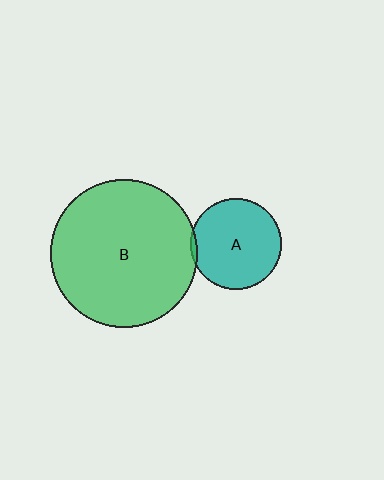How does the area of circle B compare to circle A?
Approximately 2.6 times.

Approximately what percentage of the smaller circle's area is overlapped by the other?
Approximately 5%.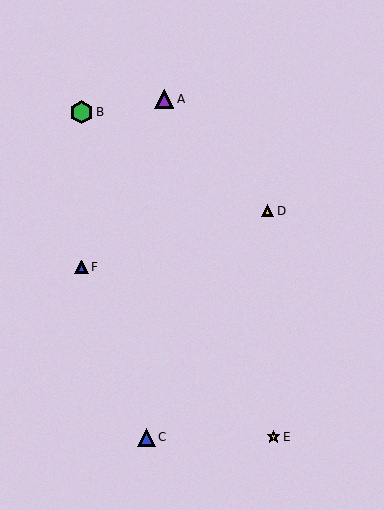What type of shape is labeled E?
Shape E is a yellow star.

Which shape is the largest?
The green hexagon (labeled B) is the largest.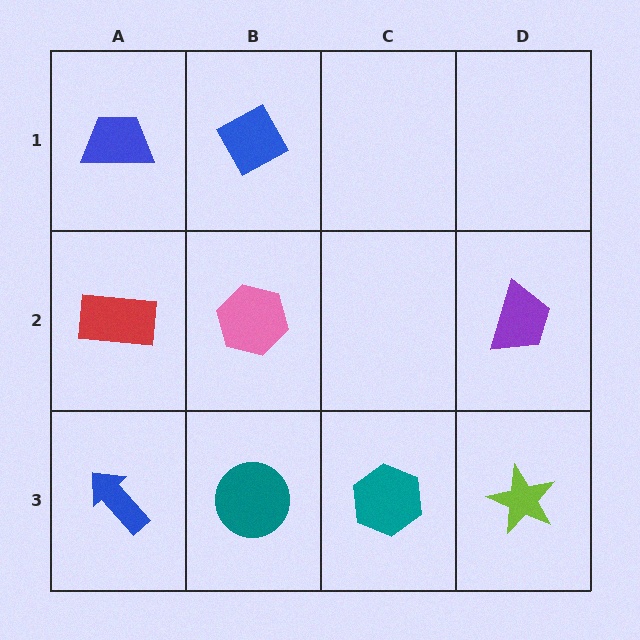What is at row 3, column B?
A teal circle.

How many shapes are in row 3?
4 shapes.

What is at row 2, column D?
A purple trapezoid.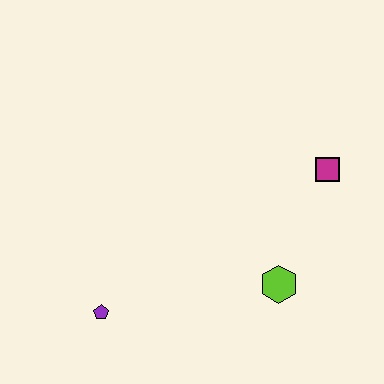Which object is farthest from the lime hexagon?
The purple pentagon is farthest from the lime hexagon.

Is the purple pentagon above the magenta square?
No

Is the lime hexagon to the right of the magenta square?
No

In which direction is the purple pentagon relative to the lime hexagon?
The purple pentagon is to the left of the lime hexagon.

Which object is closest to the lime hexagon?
The magenta square is closest to the lime hexagon.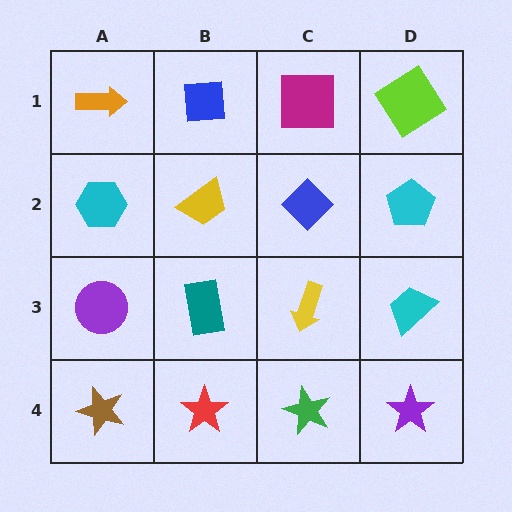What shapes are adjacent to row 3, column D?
A cyan pentagon (row 2, column D), a purple star (row 4, column D), a yellow arrow (row 3, column C).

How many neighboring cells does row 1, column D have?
2.